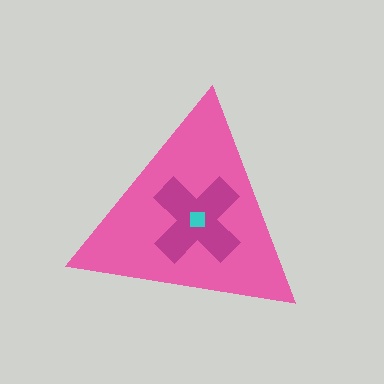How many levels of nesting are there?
3.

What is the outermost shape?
The pink triangle.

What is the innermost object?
The cyan square.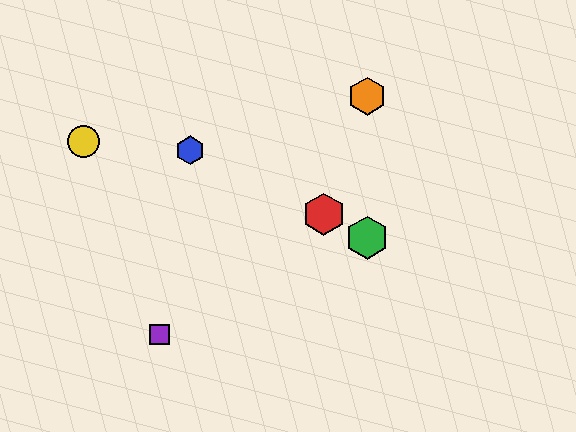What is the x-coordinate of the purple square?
The purple square is at x≈159.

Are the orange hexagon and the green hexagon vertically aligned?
Yes, both are at x≈367.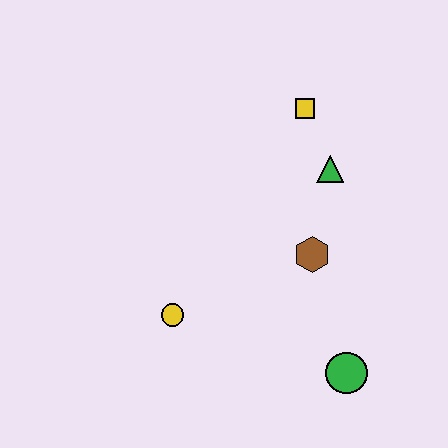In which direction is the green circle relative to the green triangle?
The green circle is below the green triangle.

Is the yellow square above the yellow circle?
Yes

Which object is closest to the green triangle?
The yellow square is closest to the green triangle.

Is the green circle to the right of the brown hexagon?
Yes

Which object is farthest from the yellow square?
The green circle is farthest from the yellow square.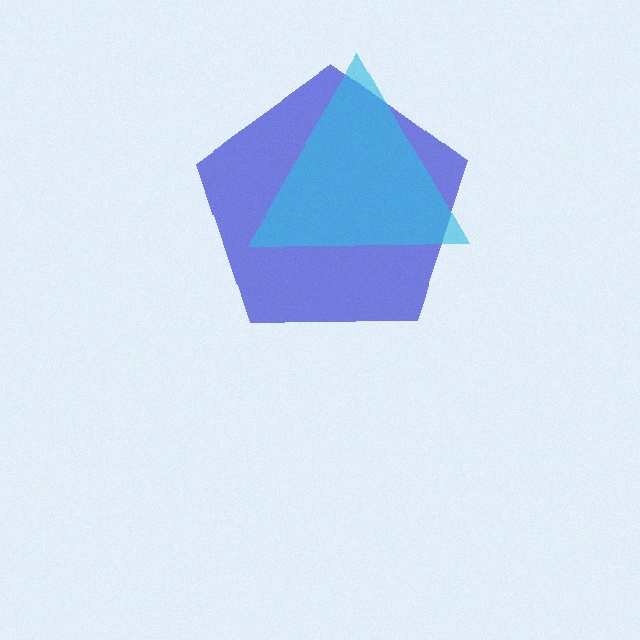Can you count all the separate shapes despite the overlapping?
Yes, there are 2 separate shapes.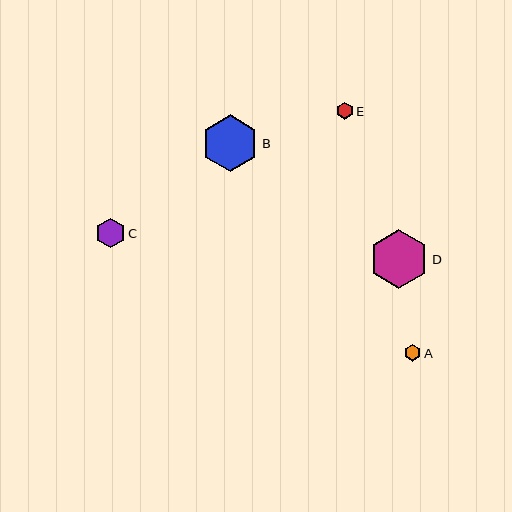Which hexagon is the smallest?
Hexagon A is the smallest with a size of approximately 17 pixels.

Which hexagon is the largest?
Hexagon D is the largest with a size of approximately 59 pixels.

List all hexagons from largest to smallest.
From largest to smallest: D, B, C, E, A.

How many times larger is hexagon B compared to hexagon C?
Hexagon B is approximately 2.0 times the size of hexagon C.